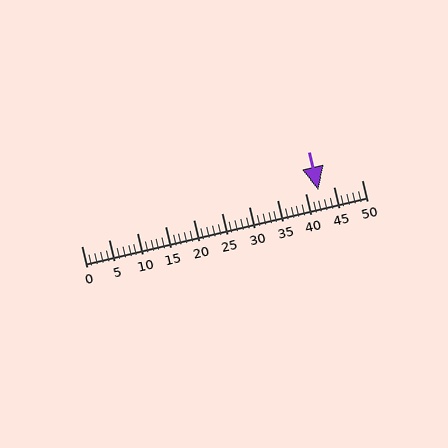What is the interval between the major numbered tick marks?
The major tick marks are spaced 5 units apart.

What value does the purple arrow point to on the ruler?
The purple arrow points to approximately 42.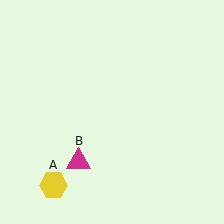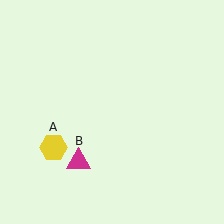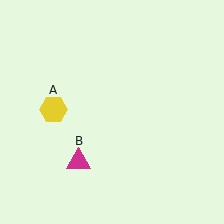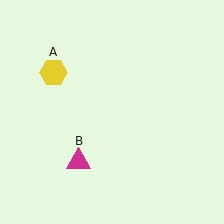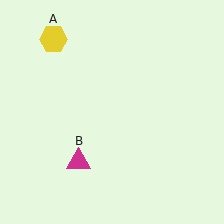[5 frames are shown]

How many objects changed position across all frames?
1 object changed position: yellow hexagon (object A).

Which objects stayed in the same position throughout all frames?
Magenta triangle (object B) remained stationary.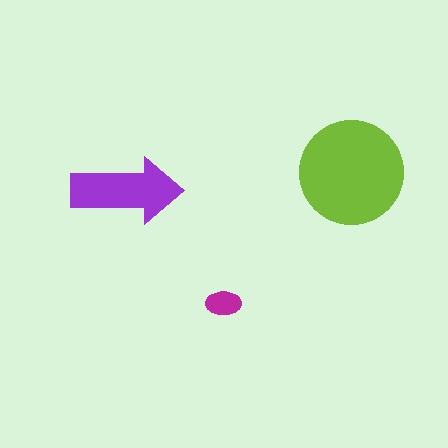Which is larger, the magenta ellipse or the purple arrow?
The purple arrow.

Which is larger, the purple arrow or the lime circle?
The lime circle.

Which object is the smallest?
The magenta ellipse.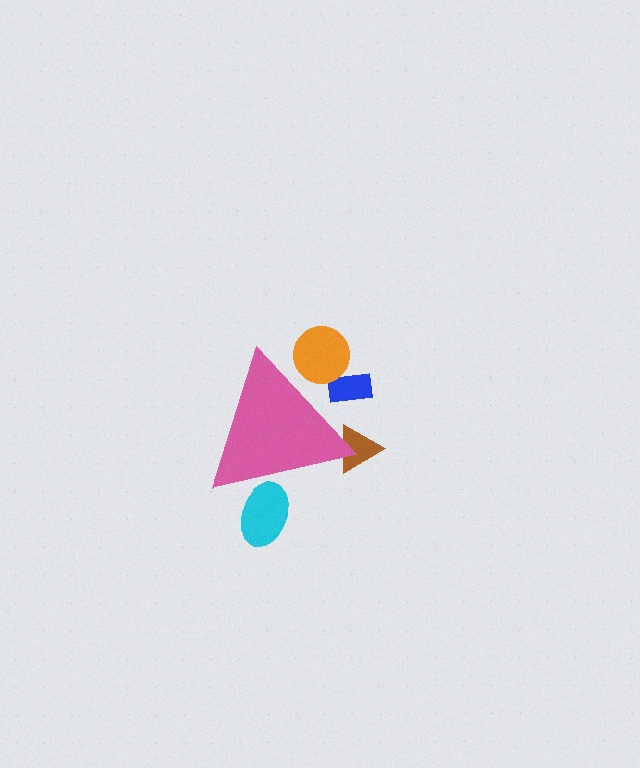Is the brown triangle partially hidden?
Yes, the brown triangle is partially hidden behind the pink triangle.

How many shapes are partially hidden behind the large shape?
4 shapes are partially hidden.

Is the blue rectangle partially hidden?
Yes, the blue rectangle is partially hidden behind the pink triangle.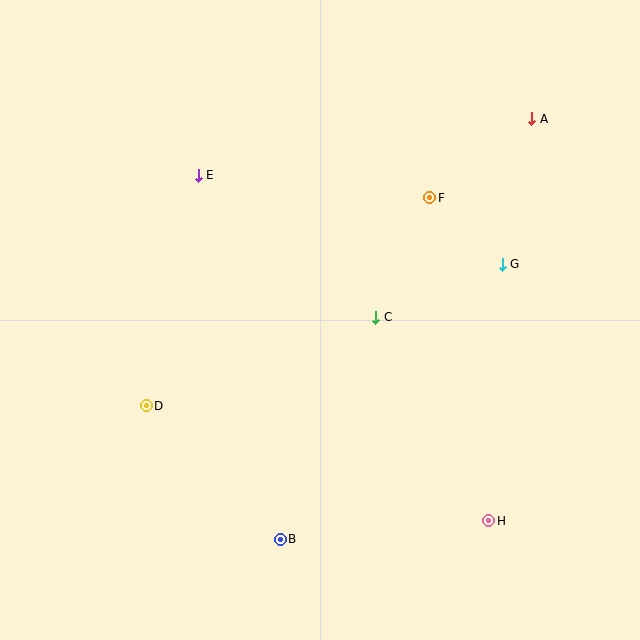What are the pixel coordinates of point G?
Point G is at (502, 264).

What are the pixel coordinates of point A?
Point A is at (532, 119).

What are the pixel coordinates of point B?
Point B is at (280, 539).